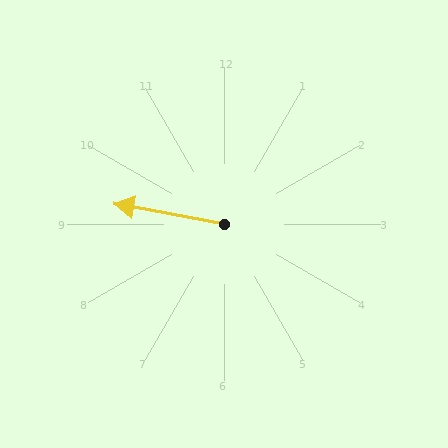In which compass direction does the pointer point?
West.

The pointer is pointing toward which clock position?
Roughly 9 o'clock.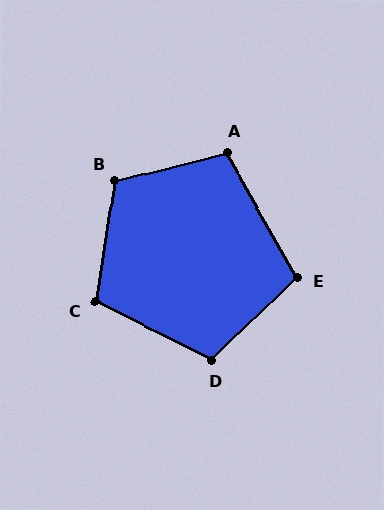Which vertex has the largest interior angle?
B, at approximately 113 degrees.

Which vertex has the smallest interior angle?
E, at approximately 105 degrees.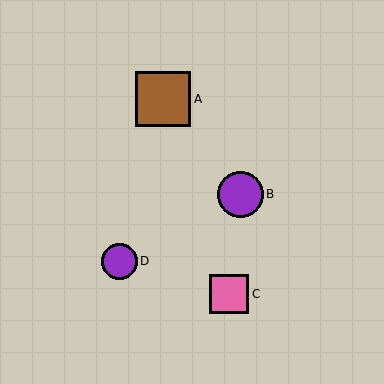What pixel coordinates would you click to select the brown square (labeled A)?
Click at (163, 99) to select the brown square A.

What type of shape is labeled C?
Shape C is a pink square.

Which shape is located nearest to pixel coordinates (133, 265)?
The purple circle (labeled D) at (119, 261) is nearest to that location.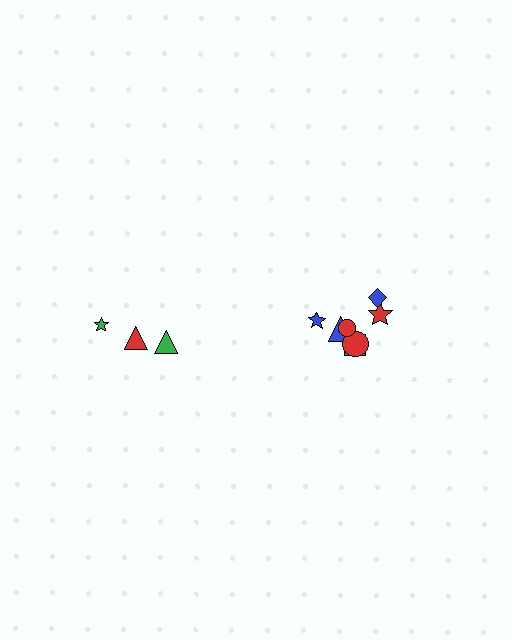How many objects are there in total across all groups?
There are 10 objects.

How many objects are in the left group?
There are 3 objects.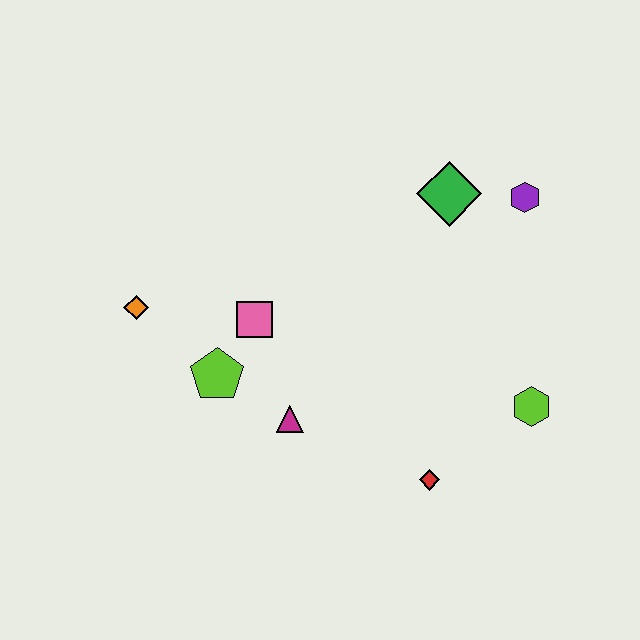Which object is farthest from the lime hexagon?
The orange diamond is farthest from the lime hexagon.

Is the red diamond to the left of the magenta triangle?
No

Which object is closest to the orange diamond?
The lime pentagon is closest to the orange diamond.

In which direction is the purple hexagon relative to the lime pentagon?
The purple hexagon is to the right of the lime pentagon.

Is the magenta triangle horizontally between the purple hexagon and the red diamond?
No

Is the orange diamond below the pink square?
No